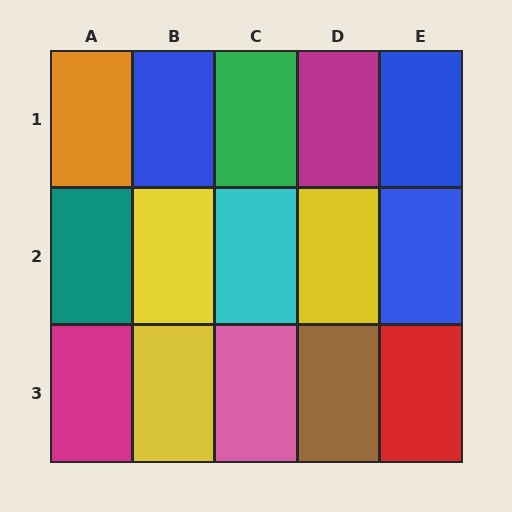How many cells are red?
1 cell is red.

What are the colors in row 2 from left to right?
Teal, yellow, cyan, yellow, blue.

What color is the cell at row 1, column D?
Magenta.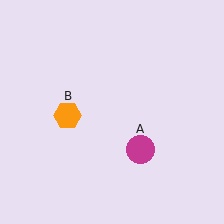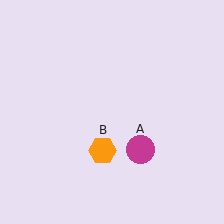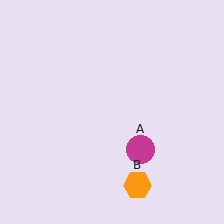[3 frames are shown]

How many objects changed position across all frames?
1 object changed position: orange hexagon (object B).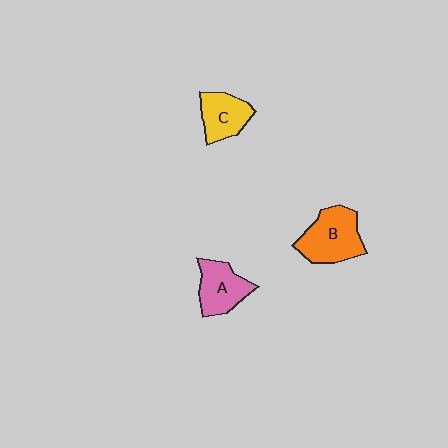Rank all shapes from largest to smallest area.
From largest to smallest: B (orange), A (pink), C (yellow).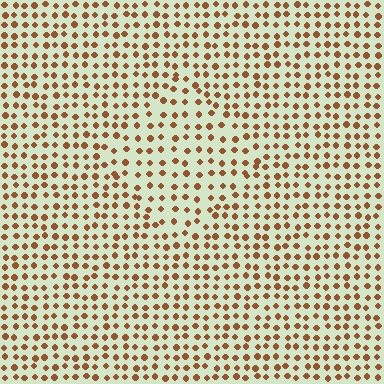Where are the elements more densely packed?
The elements are more densely packed outside the diamond boundary.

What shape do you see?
I see a diamond.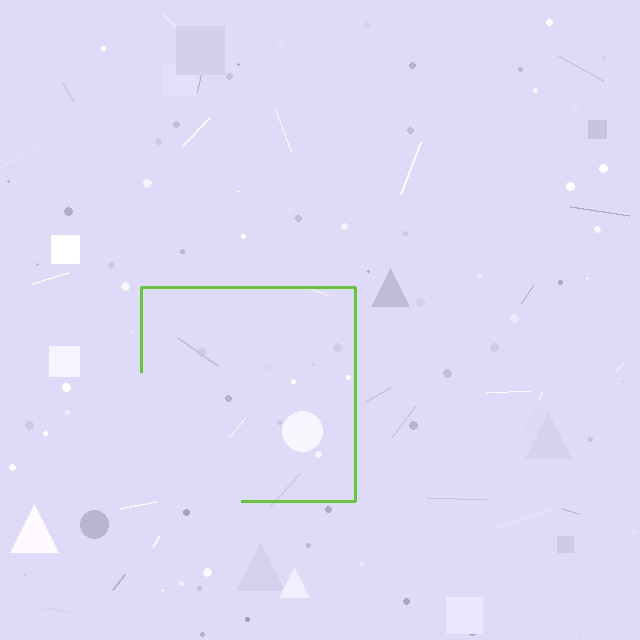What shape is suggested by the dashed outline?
The dashed outline suggests a square.